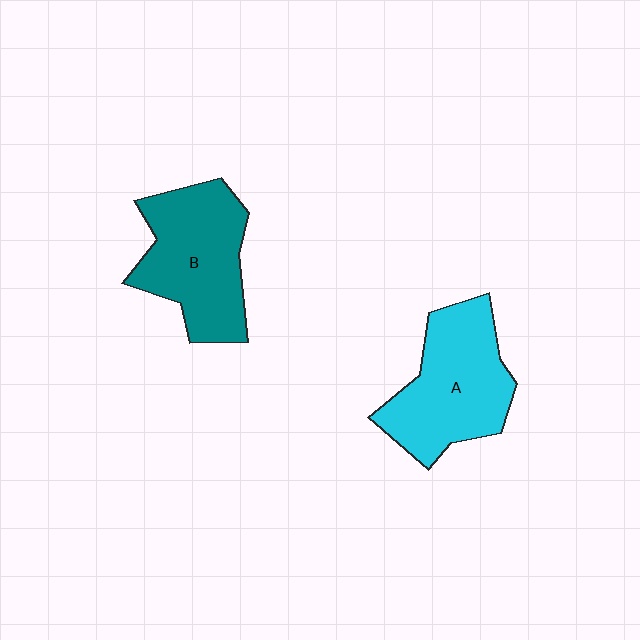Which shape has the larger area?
Shape A (cyan).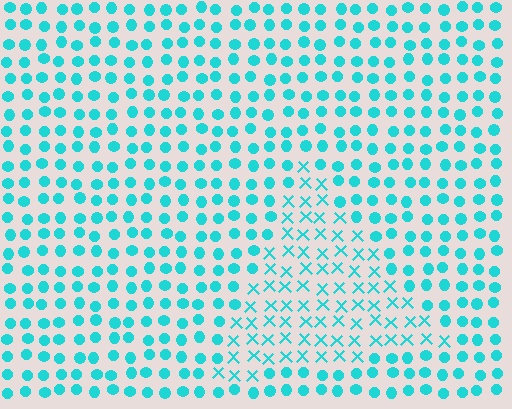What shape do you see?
I see a triangle.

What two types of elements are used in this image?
The image uses X marks inside the triangle region and circles outside it.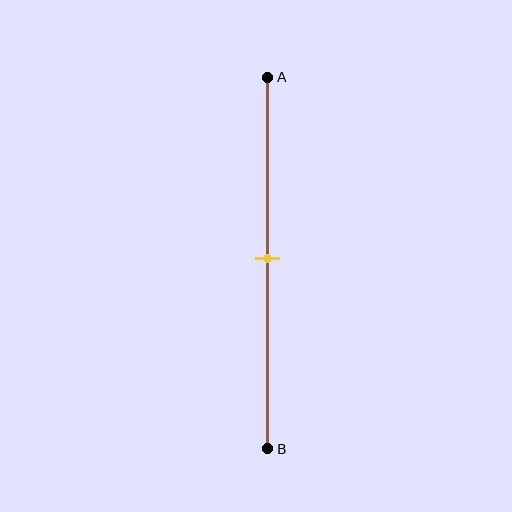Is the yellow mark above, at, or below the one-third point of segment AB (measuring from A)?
The yellow mark is below the one-third point of segment AB.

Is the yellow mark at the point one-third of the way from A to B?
No, the mark is at about 50% from A, not at the 33% one-third point.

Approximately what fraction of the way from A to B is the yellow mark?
The yellow mark is approximately 50% of the way from A to B.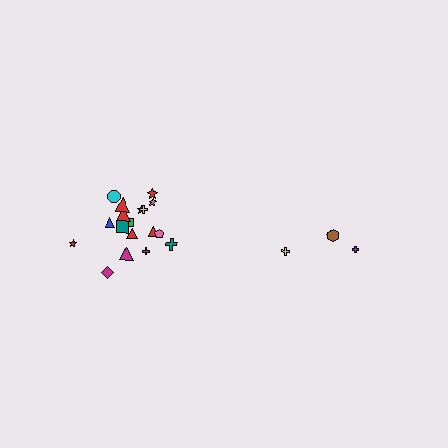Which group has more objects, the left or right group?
The left group.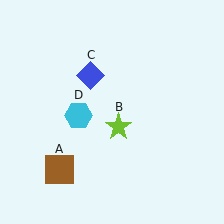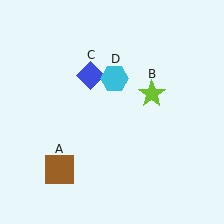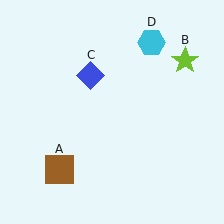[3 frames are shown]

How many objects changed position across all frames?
2 objects changed position: lime star (object B), cyan hexagon (object D).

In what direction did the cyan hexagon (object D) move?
The cyan hexagon (object D) moved up and to the right.